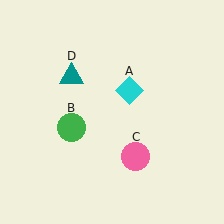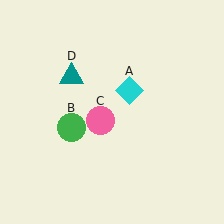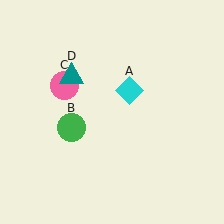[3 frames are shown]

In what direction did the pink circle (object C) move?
The pink circle (object C) moved up and to the left.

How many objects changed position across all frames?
1 object changed position: pink circle (object C).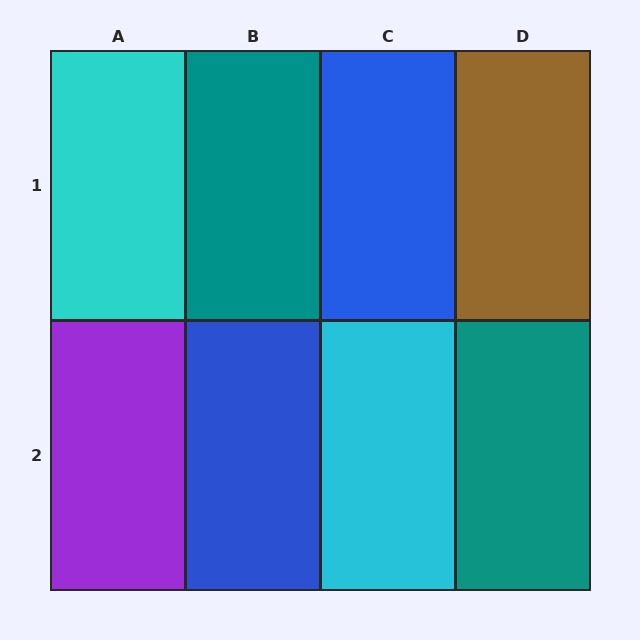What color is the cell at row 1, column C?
Blue.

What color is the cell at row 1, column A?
Cyan.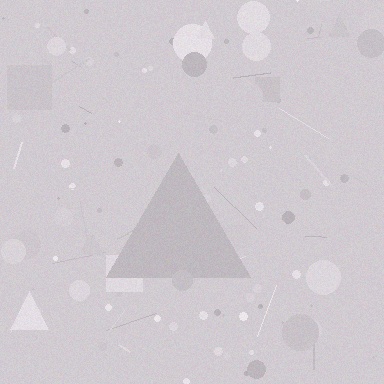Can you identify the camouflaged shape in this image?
The camouflaged shape is a triangle.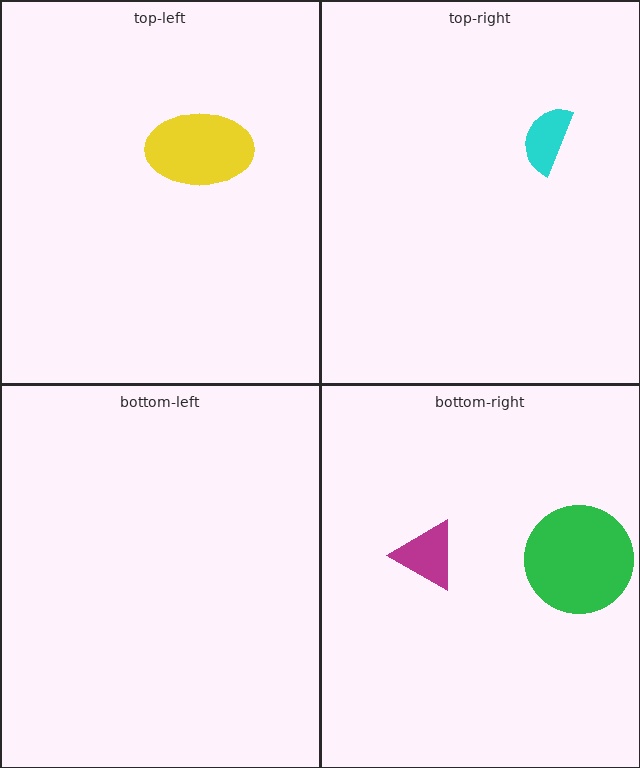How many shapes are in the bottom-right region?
2.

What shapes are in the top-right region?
The cyan semicircle.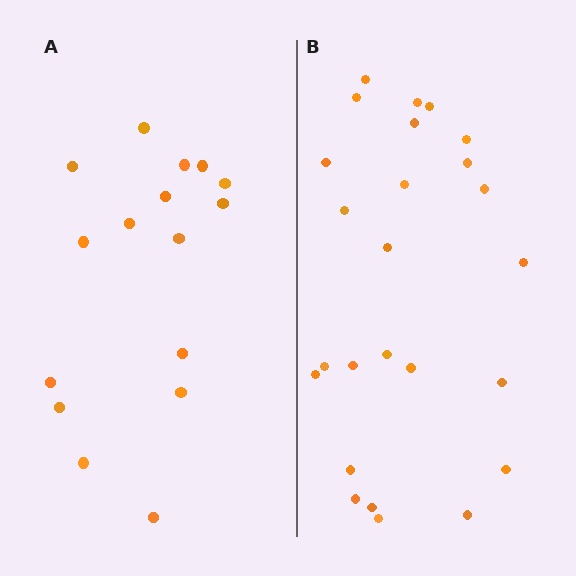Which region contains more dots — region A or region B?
Region B (the right region) has more dots.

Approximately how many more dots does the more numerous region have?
Region B has roughly 8 or so more dots than region A.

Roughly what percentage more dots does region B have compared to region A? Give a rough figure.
About 55% more.